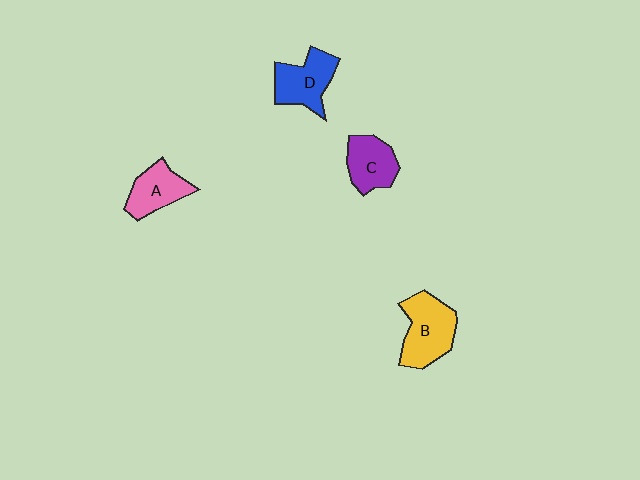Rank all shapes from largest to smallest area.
From largest to smallest: B (yellow), D (blue), C (purple), A (pink).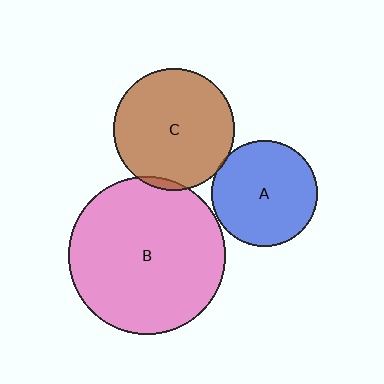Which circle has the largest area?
Circle B (pink).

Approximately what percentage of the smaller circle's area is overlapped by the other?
Approximately 5%.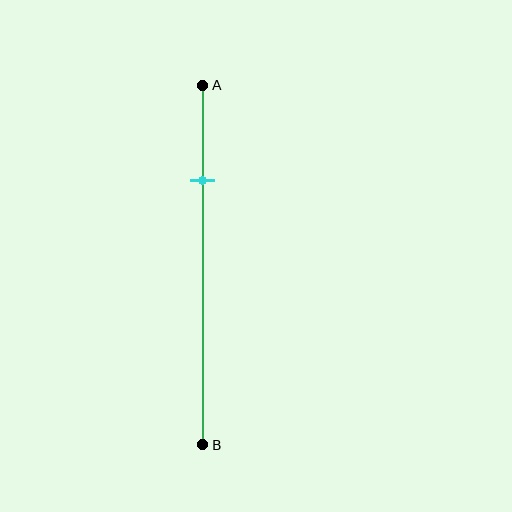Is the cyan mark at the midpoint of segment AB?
No, the mark is at about 25% from A, not at the 50% midpoint.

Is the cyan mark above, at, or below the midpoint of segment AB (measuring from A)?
The cyan mark is above the midpoint of segment AB.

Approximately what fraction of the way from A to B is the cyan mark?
The cyan mark is approximately 25% of the way from A to B.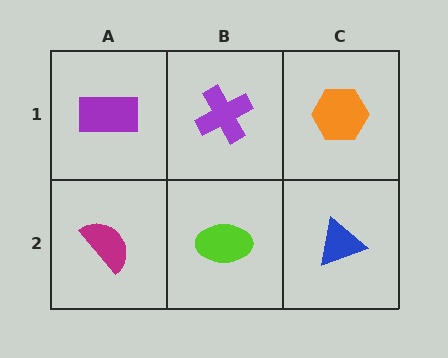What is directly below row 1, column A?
A magenta semicircle.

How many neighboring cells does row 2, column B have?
3.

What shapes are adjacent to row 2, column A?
A purple rectangle (row 1, column A), a lime ellipse (row 2, column B).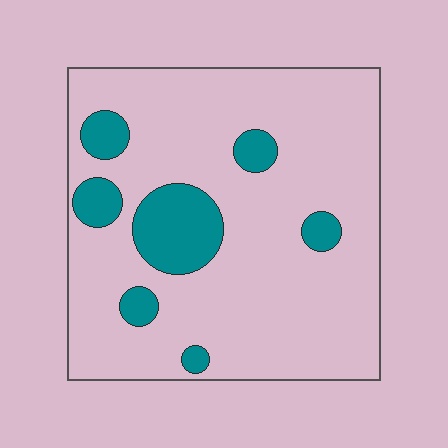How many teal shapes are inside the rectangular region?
7.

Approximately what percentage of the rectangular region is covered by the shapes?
Approximately 15%.